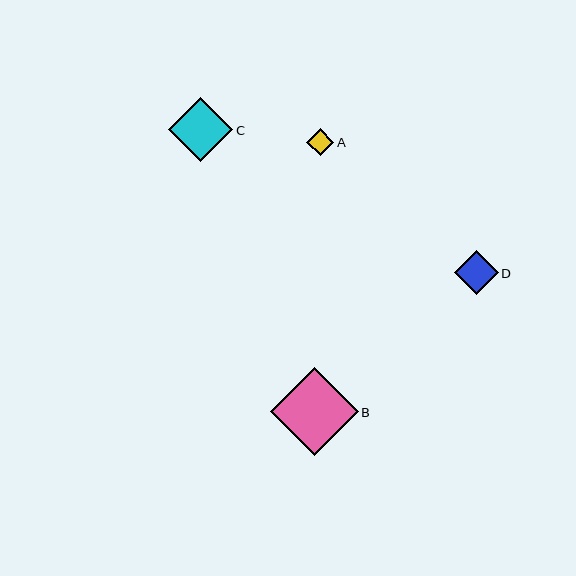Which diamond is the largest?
Diamond B is the largest with a size of approximately 88 pixels.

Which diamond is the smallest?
Diamond A is the smallest with a size of approximately 27 pixels.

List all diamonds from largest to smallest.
From largest to smallest: B, C, D, A.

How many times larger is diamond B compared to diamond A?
Diamond B is approximately 3.2 times the size of diamond A.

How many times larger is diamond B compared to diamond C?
Diamond B is approximately 1.4 times the size of diamond C.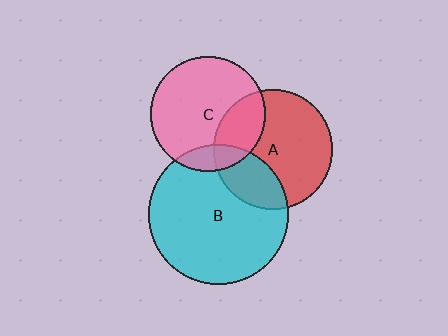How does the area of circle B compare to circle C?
Approximately 1.5 times.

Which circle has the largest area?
Circle B (cyan).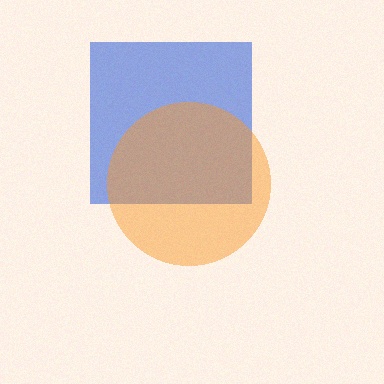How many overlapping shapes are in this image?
There are 2 overlapping shapes in the image.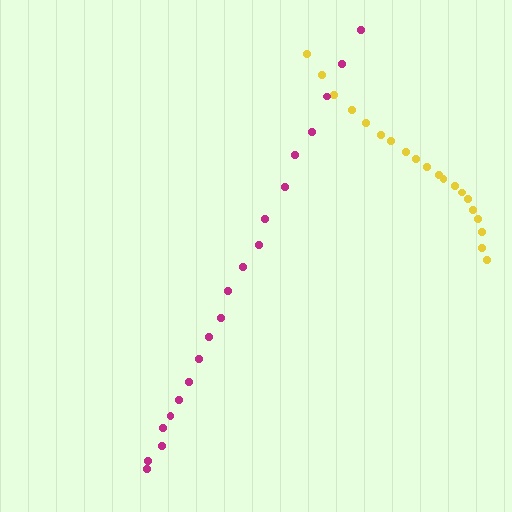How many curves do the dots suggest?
There are 2 distinct paths.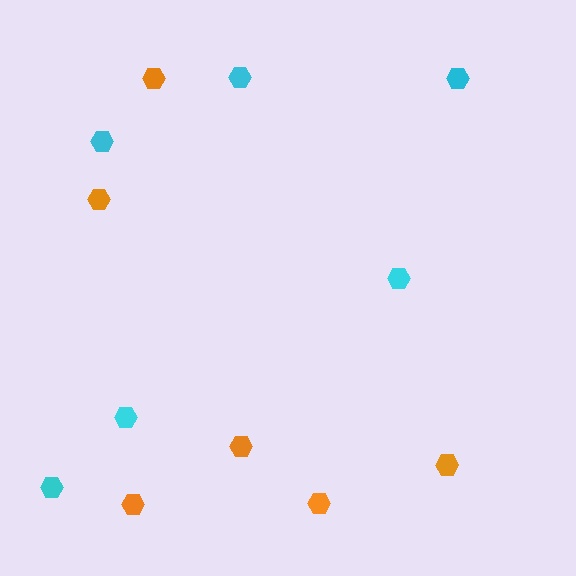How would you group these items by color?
There are 2 groups: one group of cyan hexagons (6) and one group of orange hexagons (6).